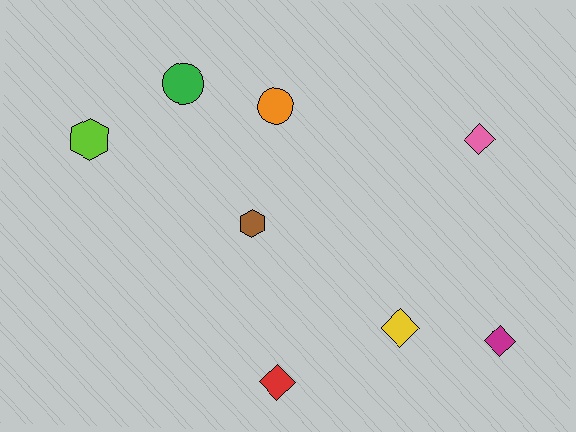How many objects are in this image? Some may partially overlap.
There are 8 objects.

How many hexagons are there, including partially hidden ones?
There are 2 hexagons.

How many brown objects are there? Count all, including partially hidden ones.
There is 1 brown object.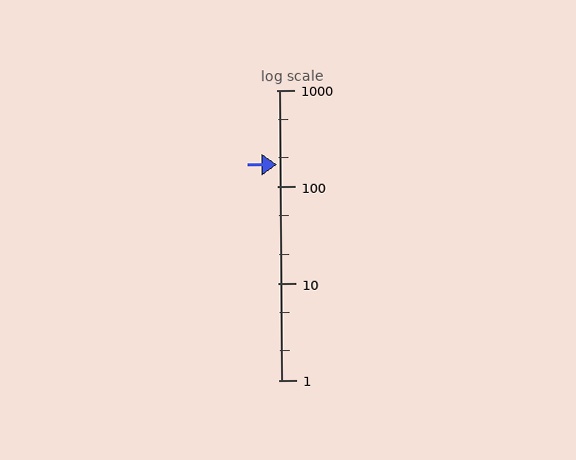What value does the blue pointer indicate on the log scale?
The pointer indicates approximately 170.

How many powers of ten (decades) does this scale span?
The scale spans 3 decades, from 1 to 1000.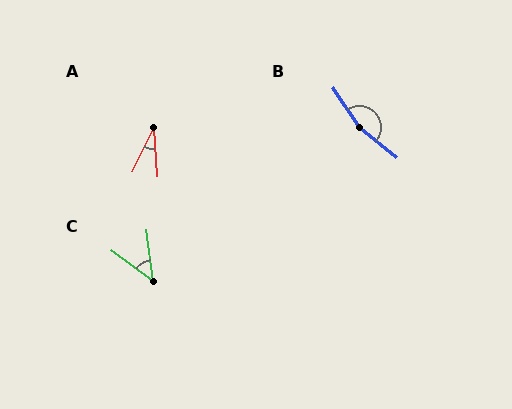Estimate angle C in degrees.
Approximately 46 degrees.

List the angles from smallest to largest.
A (29°), C (46°), B (162°).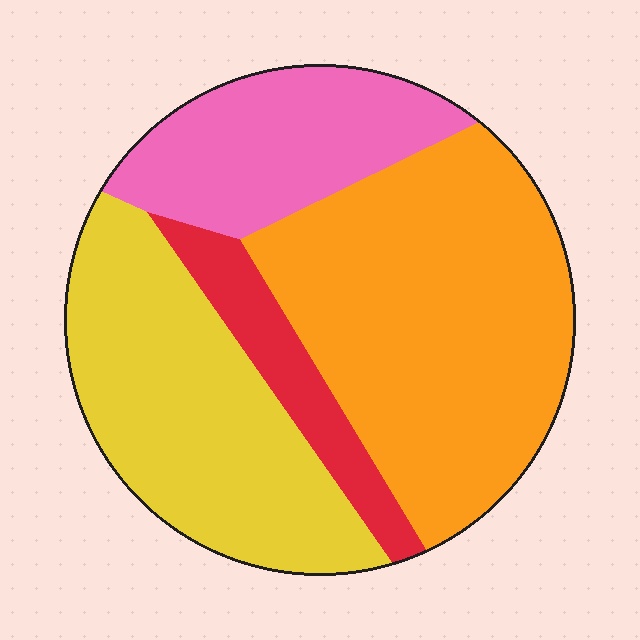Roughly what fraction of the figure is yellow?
Yellow takes up between a quarter and a half of the figure.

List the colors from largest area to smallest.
From largest to smallest: orange, yellow, pink, red.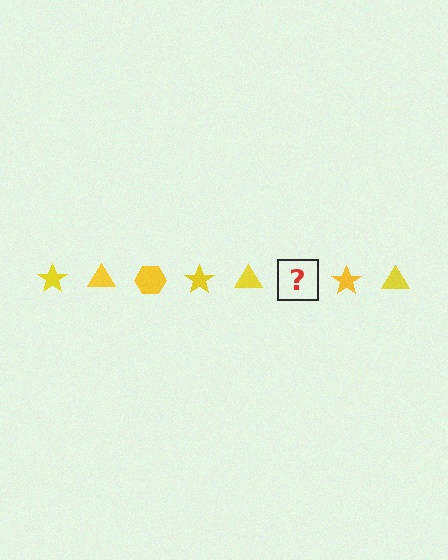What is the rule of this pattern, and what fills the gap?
The rule is that the pattern cycles through star, triangle, hexagon shapes in yellow. The gap should be filled with a yellow hexagon.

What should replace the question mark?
The question mark should be replaced with a yellow hexagon.